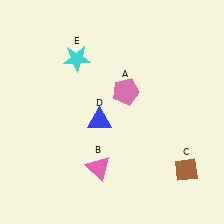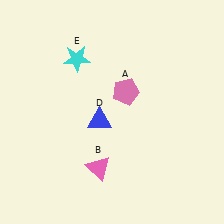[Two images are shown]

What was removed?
The brown diamond (C) was removed in Image 2.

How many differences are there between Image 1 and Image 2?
There is 1 difference between the two images.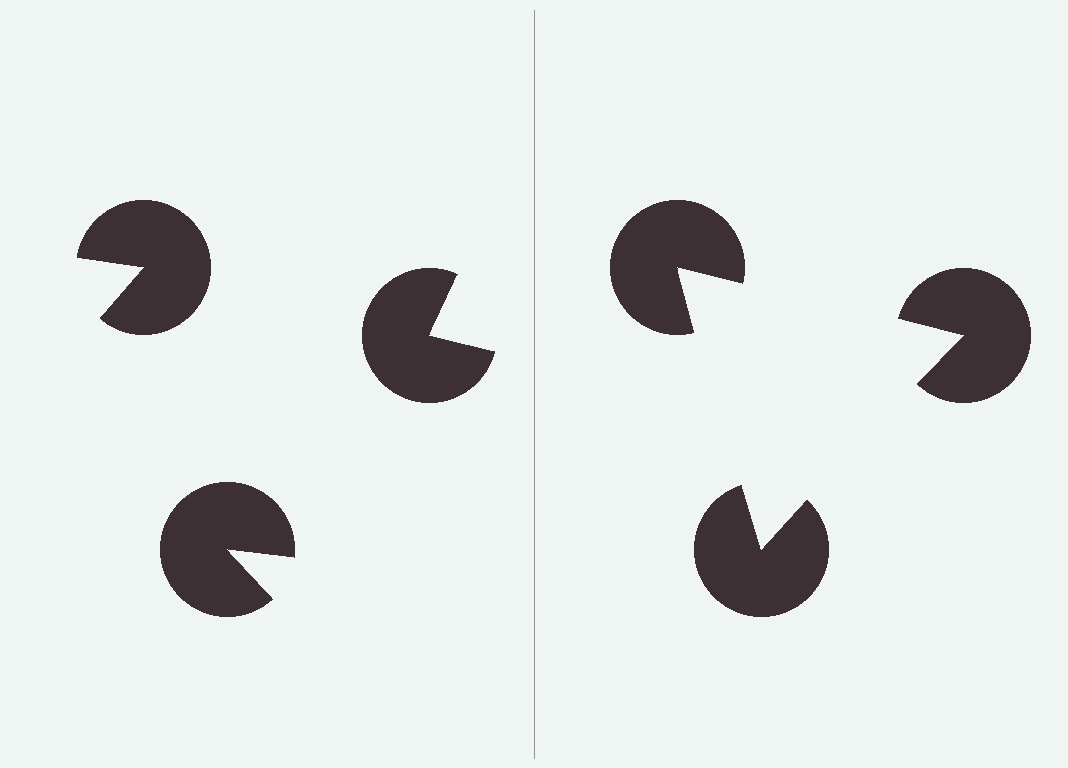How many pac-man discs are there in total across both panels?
6 — 3 on each side.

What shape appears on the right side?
An illusory triangle.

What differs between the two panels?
The pac-man discs are positioned identically on both sides; only the wedge orientations differ. On the right they align to a triangle; on the left they are misaligned.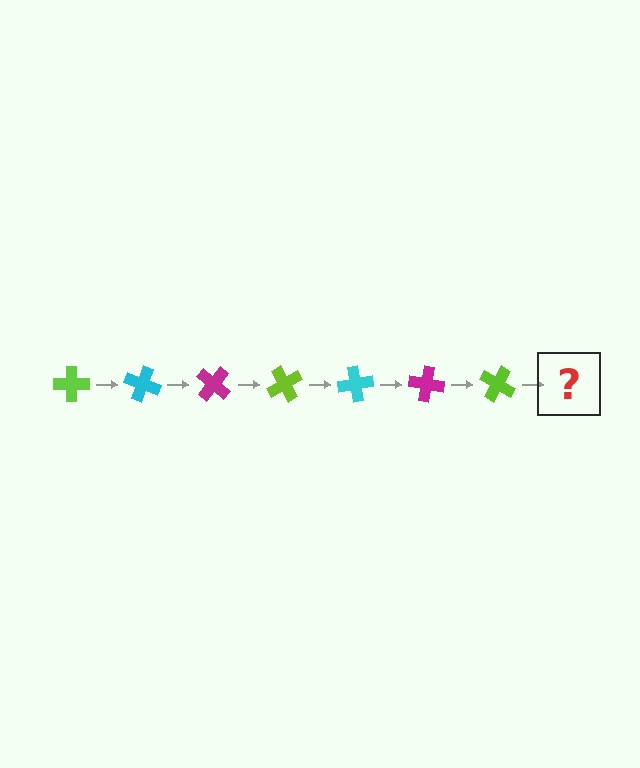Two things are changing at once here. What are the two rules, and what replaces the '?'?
The two rules are that it rotates 20 degrees each step and the color cycles through lime, cyan, and magenta. The '?' should be a cyan cross, rotated 140 degrees from the start.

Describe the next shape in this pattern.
It should be a cyan cross, rotated 140 degrees from the start.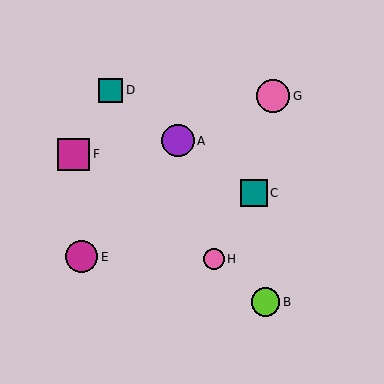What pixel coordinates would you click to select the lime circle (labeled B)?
Click at (265, 302) to select the lime circle B.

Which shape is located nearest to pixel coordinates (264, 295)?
The lime circle (labeled B) at (265, 302) is nearest to that location.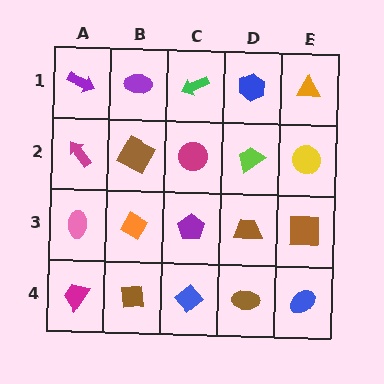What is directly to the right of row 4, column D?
A blue ellipse.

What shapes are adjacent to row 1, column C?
A magenta circle (row 2, column C), a purple ellipse (row 1, column B), a blue hexagon (row 1, column D).